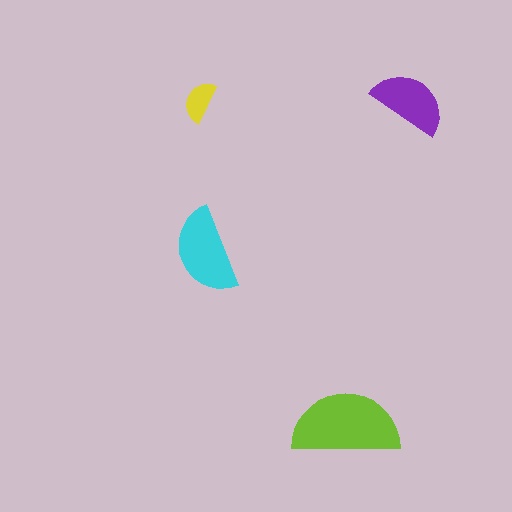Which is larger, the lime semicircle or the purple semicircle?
The lime one.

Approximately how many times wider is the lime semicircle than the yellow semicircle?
About 2.5 times wider.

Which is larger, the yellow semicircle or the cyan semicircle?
The cyan one.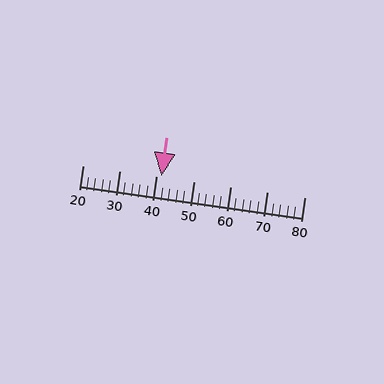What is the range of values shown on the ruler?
The ruler shows values from 20 to 80.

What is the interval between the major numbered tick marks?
The major tick marks are spaced 10 units apart.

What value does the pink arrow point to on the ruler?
The pink arrow points to approximately 41.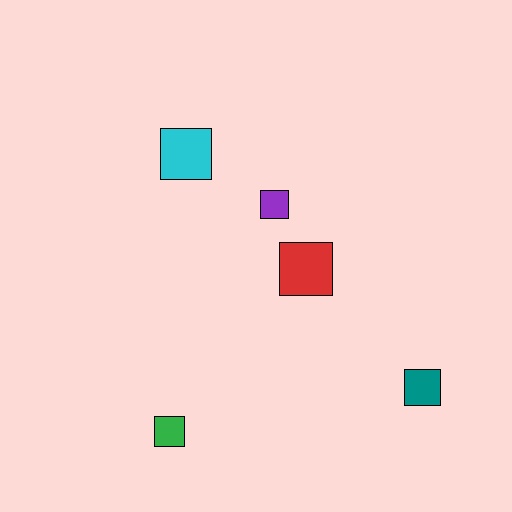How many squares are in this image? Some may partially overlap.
There are 5 squares.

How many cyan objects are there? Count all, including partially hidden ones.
There is 1 cyan object.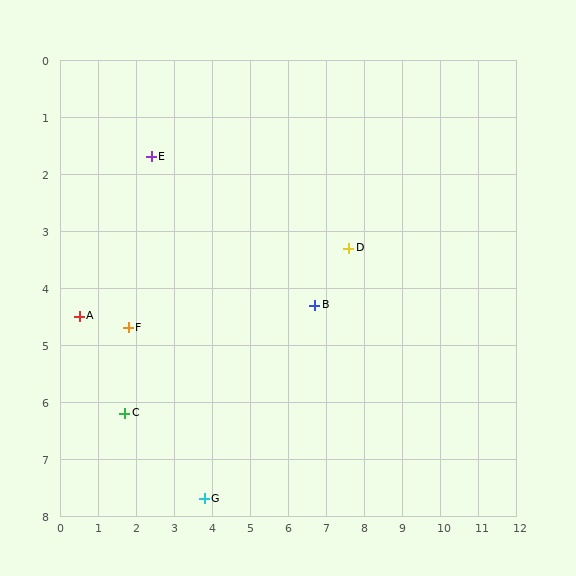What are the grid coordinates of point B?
Point B is at approximately (6.7, 4.3).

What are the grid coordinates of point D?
Point D is at approximately (7.6, 3.3).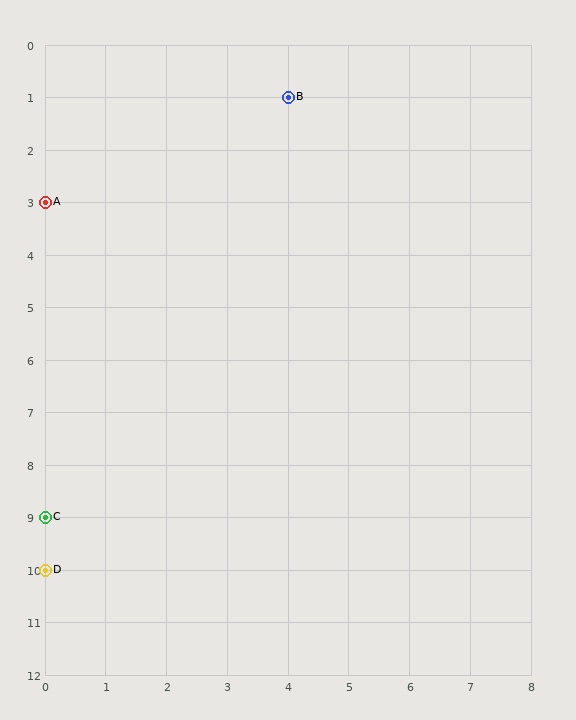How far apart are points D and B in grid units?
Points D and B are 4 columns and 9 rows apart (about 9.8 grid units diagonally).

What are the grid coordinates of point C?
Point C is at grid coordinates (0, 9).